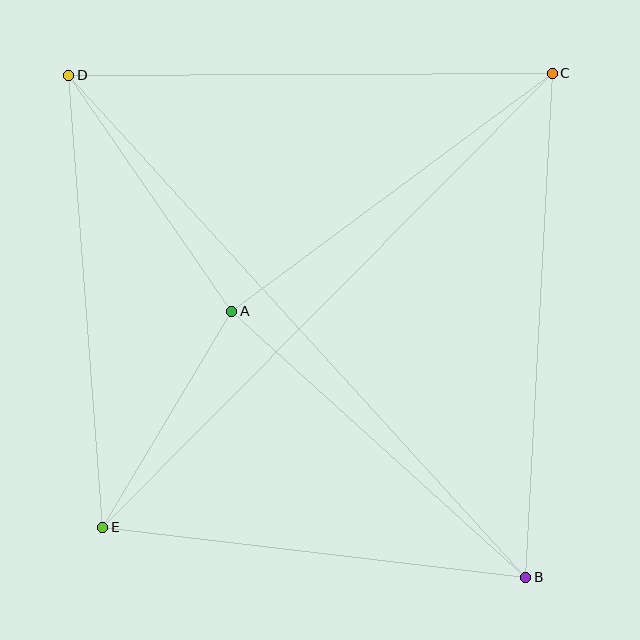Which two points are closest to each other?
Points A and E are closest to each other.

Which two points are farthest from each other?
Points B and D are farthest from each other.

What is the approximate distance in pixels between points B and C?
The distance between B and C is approximately 505 pixels.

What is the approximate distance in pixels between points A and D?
The distance between A and D is approximately 287 pixels.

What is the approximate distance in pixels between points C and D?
The distance between C and D is approximately 483 pixels.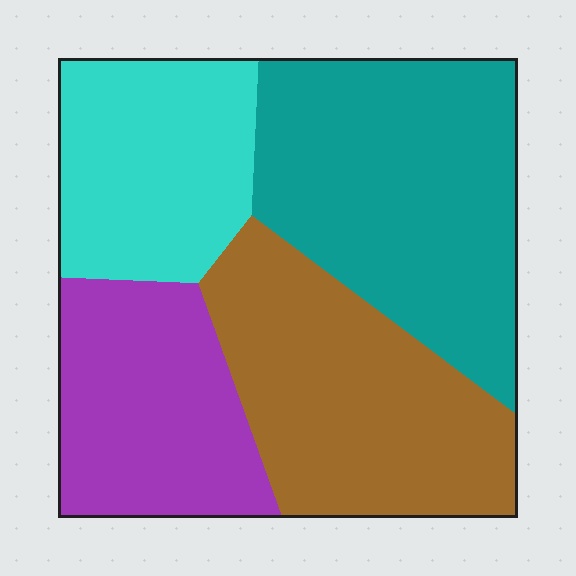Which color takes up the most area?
Teal, at roughly 30%.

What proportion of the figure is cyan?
Cyan takes up less than a quarter of the figure.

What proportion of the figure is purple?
Purple takes up about one fifth (1/5) of the figure.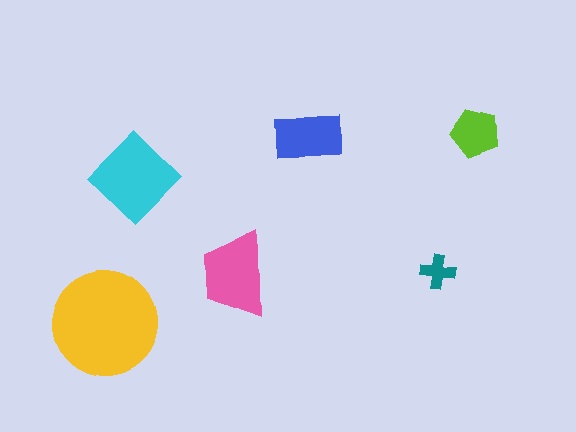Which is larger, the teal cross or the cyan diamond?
The cyan diamond.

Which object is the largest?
The yellow circle.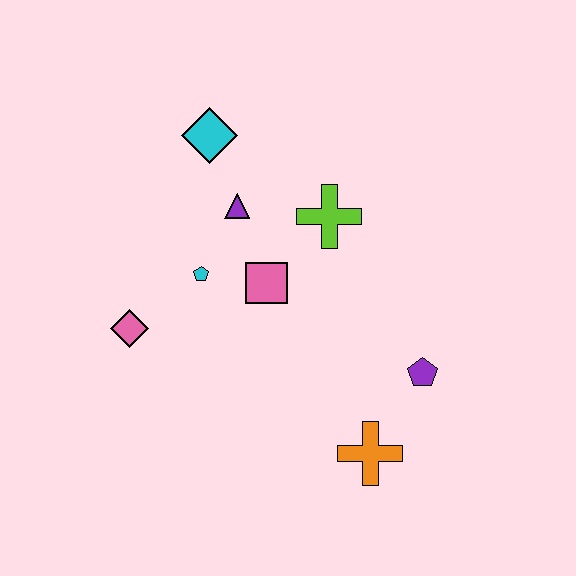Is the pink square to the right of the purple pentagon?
No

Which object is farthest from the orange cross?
The cyan diamond is farthest from the orange cross.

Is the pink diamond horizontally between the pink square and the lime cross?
No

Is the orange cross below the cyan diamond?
Yes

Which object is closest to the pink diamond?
The cyan pentagon is closest to the pink diamond.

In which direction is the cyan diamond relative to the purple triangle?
The cyan diamond is above the purple triangle.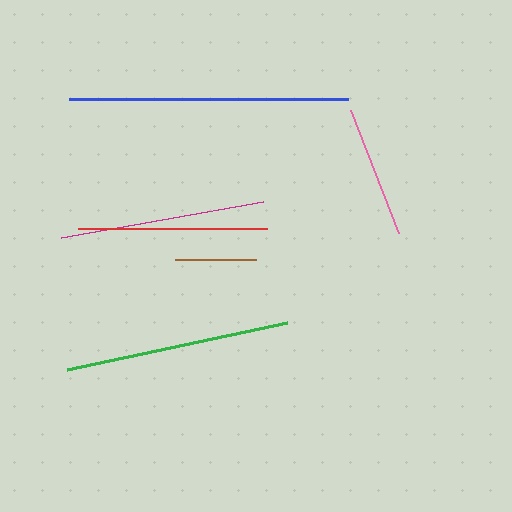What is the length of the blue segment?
The blue segment is approximately 279 pixels long.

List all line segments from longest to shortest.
From longest to shortest: blue, green, magenta, red, pink, brown.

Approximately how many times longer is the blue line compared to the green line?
The blue line is approximately 1.2 times the length of the green line.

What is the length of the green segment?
The green segment is approximately 225 pixels long.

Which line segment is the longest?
The blue line is the longest at approximately 279 pixels.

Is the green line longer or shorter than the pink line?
The green line is longer than the pink line.